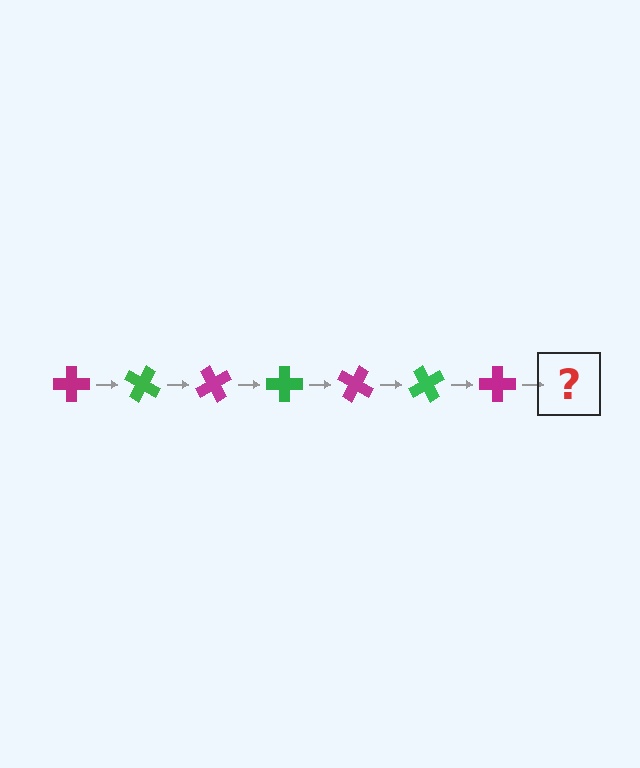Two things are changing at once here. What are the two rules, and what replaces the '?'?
The two rules are that it rotates 30 degrees each step and the color cycles through magenta and green. The '?' should be a green cross, rotated 210 degrees from the start.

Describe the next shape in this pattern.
It should be a green cross, rotated 210 degrees from the start.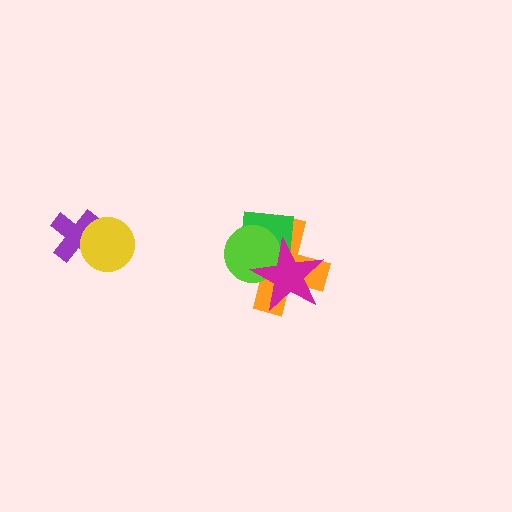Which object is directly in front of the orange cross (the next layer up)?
The green square is directly in front of the orange cross.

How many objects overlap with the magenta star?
3 objects overlap with the magenta star.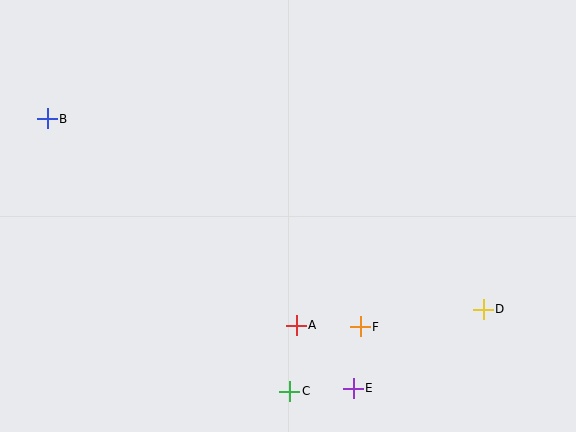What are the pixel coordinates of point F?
Point F is at (360, 327).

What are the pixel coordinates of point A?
Point A is at (296, 325).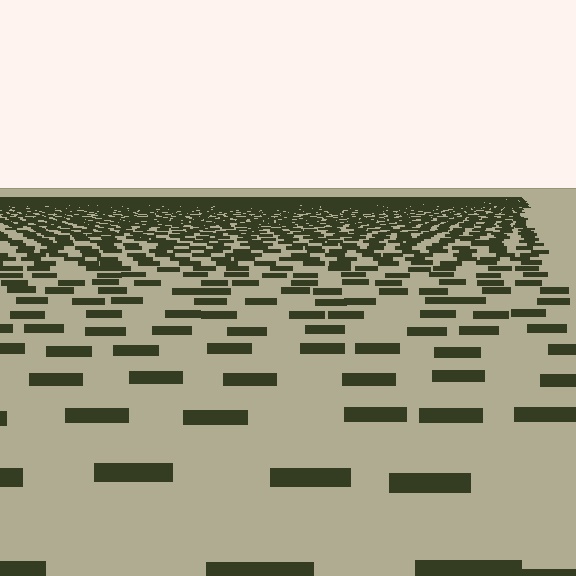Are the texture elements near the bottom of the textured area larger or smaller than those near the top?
Larger. Near the bottom, elements are closer to the viewer and appear at a bigger on-screen size.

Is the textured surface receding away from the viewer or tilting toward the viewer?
The surface is receding away from the viewer. Texture elements get smaller and denser toward the top.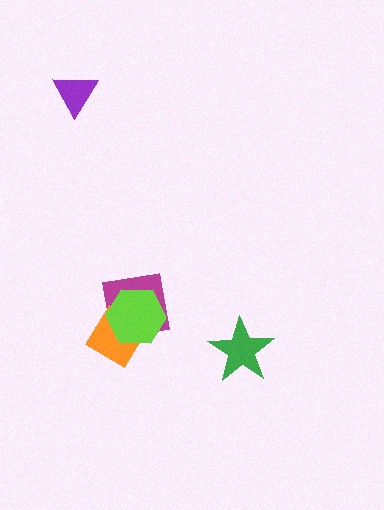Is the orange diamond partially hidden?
Yes, it is partially covered by another shape.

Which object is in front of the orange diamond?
The lime hexagon is in front of the orange diamond.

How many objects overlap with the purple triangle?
0 objects overlap with the purple triangle.